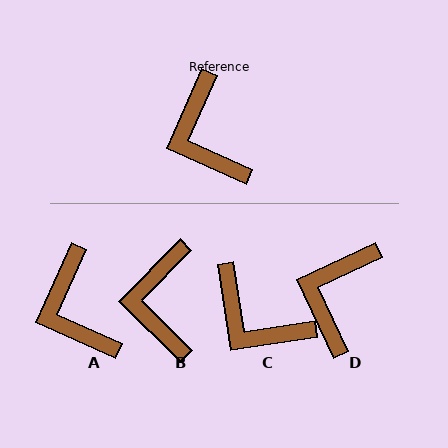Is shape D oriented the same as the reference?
No, it is off by about 41 degrees.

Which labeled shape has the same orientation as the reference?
A.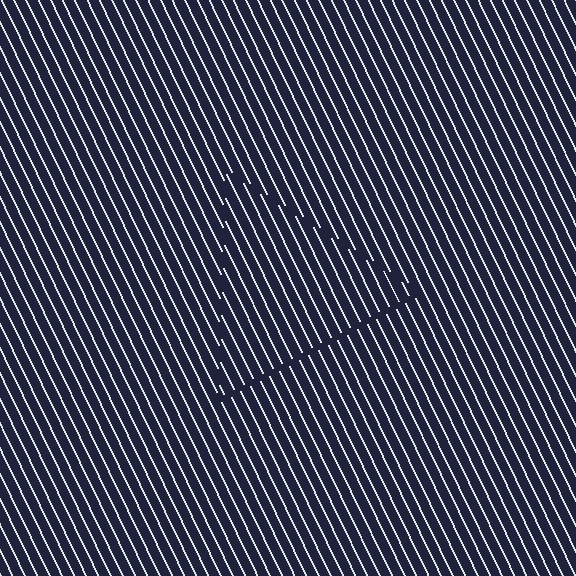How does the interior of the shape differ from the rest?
The interior of the shape contains the same grating, shifted by half a period — the contour is defined by the phase discontinuity where line-ends from the inner and outer gratings abut.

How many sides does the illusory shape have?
3 sides — the line-ends trace a triangle.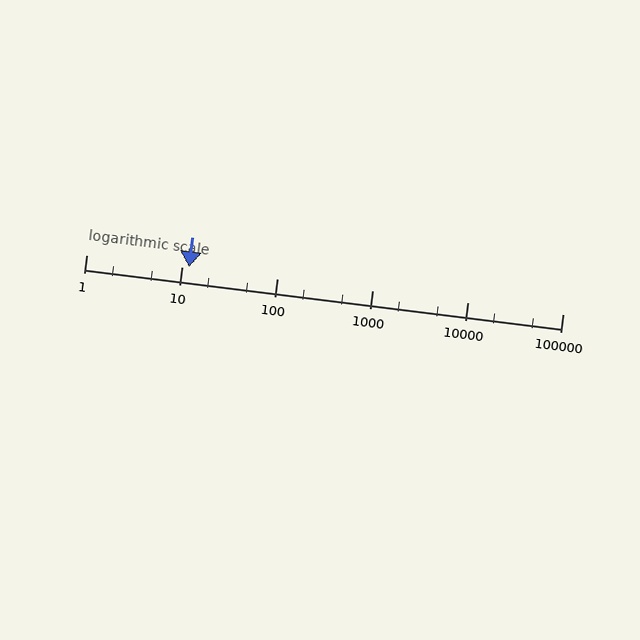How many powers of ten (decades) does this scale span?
The scale spans 5 decades, from 1 to 100000.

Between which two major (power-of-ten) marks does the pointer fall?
The pointer is between 10 and 100.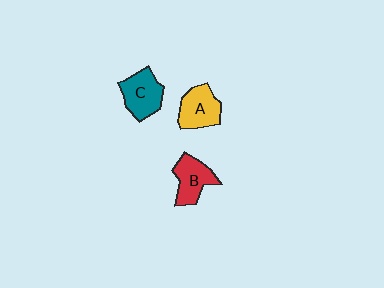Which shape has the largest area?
Shape C (teal).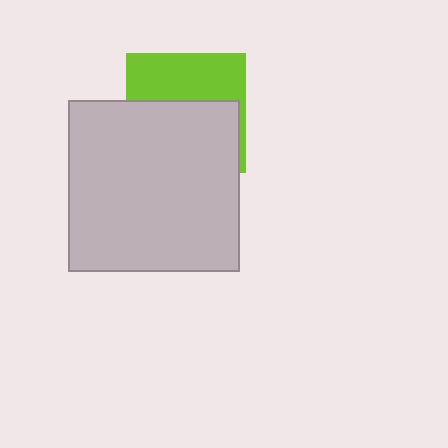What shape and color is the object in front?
The object in front is a light gray square.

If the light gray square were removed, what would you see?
You would see the complete lime square.